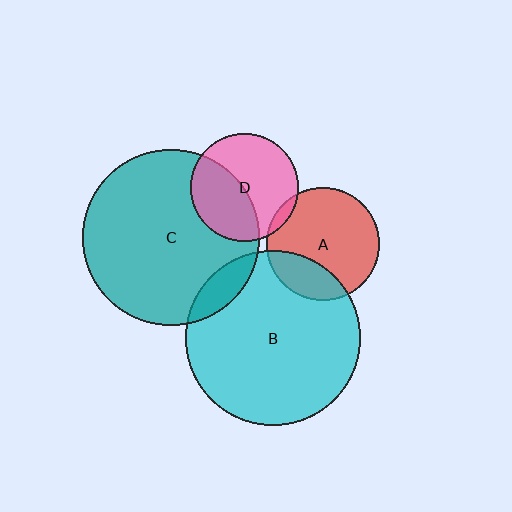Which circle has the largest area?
Circle C (teal).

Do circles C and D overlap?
Yes.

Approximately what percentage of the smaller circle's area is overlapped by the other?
Approximately 45%.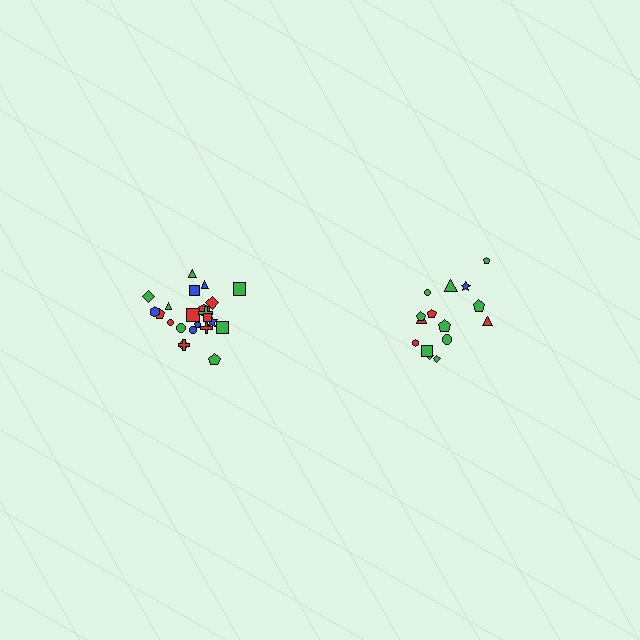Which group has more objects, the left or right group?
The left group.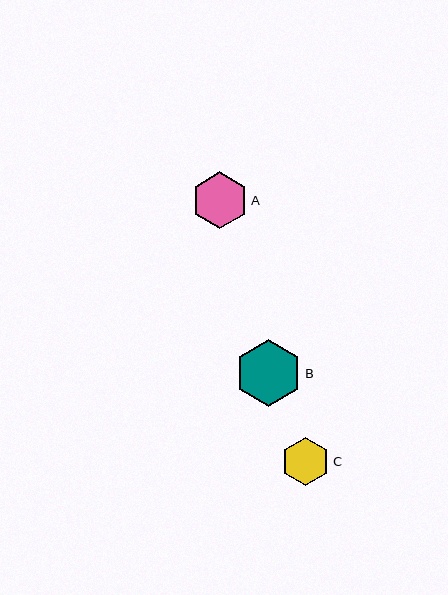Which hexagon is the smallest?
Hexagon C is the smallest with a size of approximately 49 pixels.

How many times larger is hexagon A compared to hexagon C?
Hexagon A is approximately 1.2 times the size of hexagon C.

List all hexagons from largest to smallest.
From largest to smallest: B, A, C.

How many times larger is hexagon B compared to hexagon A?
Hexagon B is approximately 1.2 times the size of hexagon A.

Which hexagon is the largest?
Hexagon B is the largest with a size of approximately 67 pixels.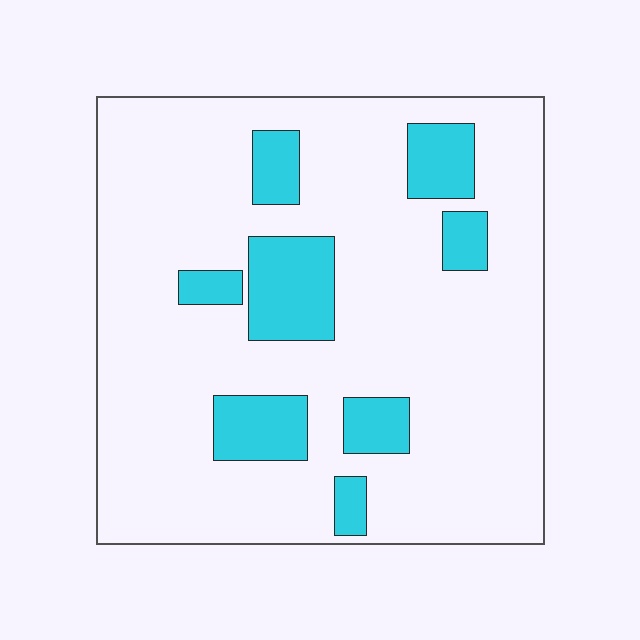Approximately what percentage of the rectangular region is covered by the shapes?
Approximately 15%.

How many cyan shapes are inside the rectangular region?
8.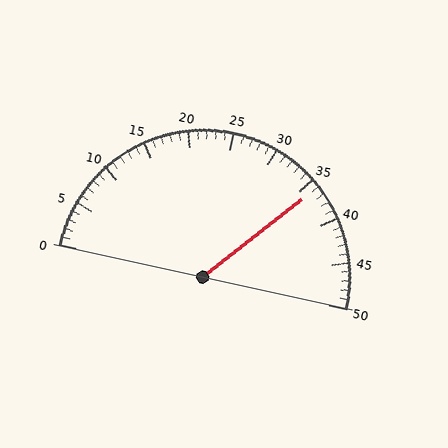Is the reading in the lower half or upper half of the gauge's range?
The reading is in the upper half of the range (0 to 50).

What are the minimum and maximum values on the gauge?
The gauge ranges from 0 to 50.